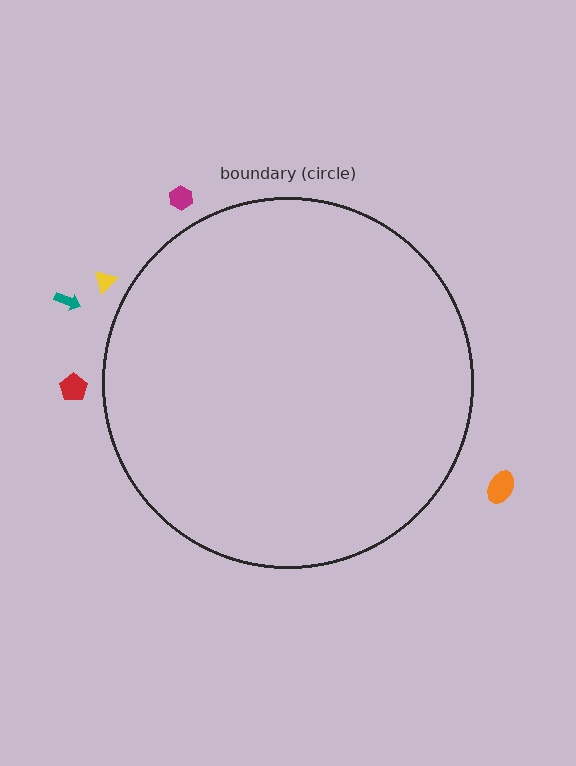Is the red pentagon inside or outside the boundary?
Outside.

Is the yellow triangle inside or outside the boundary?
Outside.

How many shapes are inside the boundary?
0 inside, 5 outside.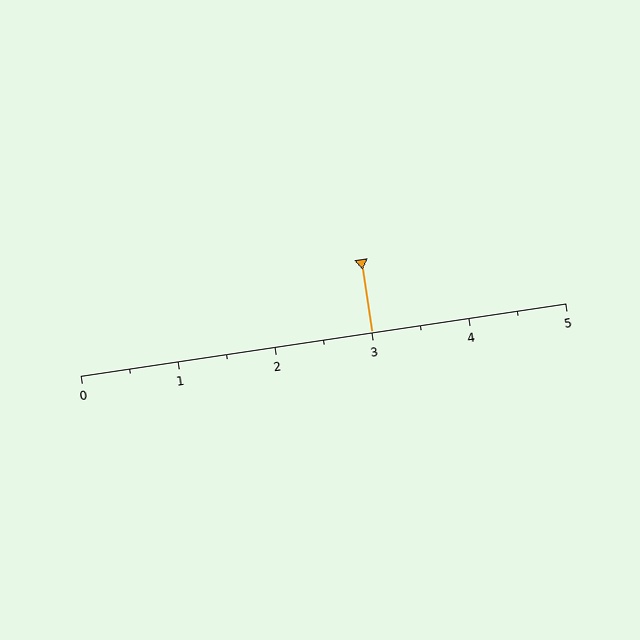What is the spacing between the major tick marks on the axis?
The major ticks are spaced 1 apart.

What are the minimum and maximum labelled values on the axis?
The axis runs from 0 to 5.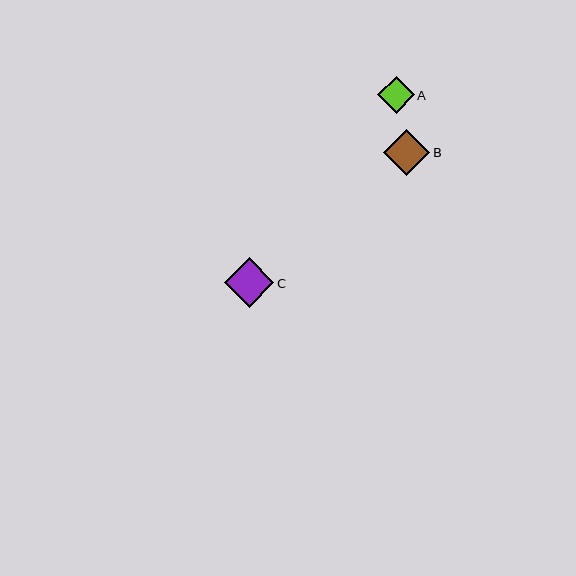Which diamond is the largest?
Diamond C is the largest with a size of approximately 50 pixels.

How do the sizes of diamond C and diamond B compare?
Diamond C and diamond B are approximately the same size.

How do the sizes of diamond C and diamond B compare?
Diamond C and diamond B are approximately the same size.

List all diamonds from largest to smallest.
From largest to smallest: C, B, A.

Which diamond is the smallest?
Diamond A is the smallest with a size of approximately 37 pixels.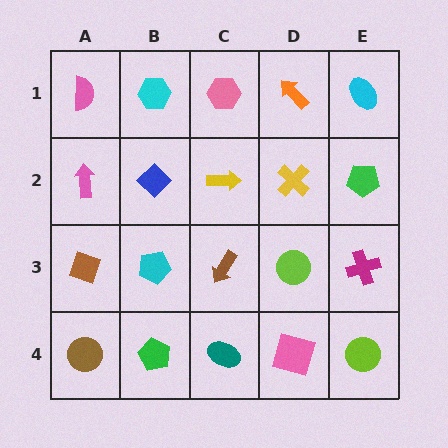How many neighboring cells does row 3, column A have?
3.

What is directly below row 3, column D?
A pink square.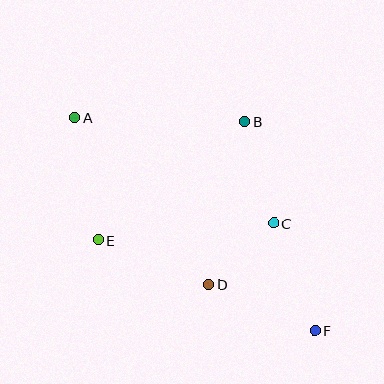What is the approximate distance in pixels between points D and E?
The distance between D and E is approximately 119 pixels.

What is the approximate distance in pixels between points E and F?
The distance between E and F is approximately 235 pixels.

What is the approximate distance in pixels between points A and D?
The distance between A and D is approximately 214 pixels.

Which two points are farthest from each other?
Points A and F are farthest from each other.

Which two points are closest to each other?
Points C and D are closest to each other.